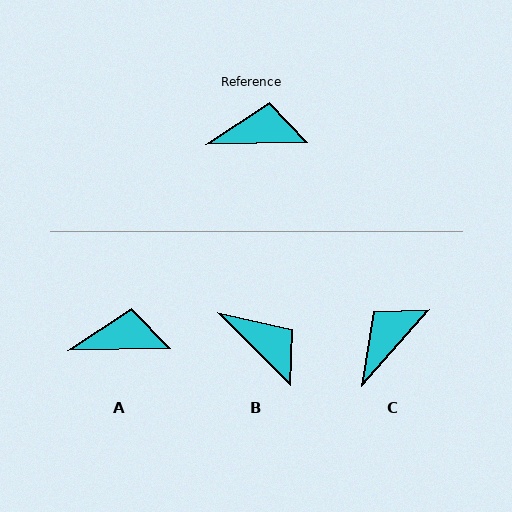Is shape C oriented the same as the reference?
No, it is off by about 48 degrees.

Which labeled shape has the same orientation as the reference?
A.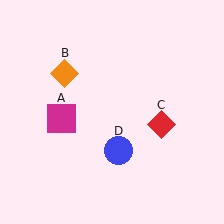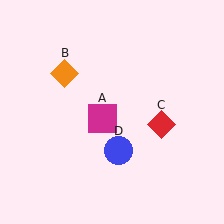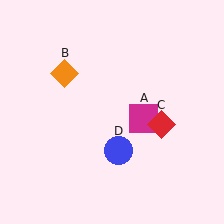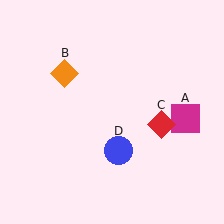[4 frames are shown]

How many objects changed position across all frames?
1 object changed position: magenta square (object A).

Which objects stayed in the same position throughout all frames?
Orange diamond (object B) and red diamond (object C) and blue circle (object D) remained stationary.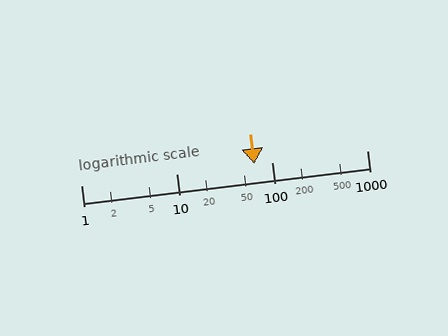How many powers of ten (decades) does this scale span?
The scale spans 3 decades, from 1 to 1000.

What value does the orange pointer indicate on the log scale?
The pointer indicates approximately 65.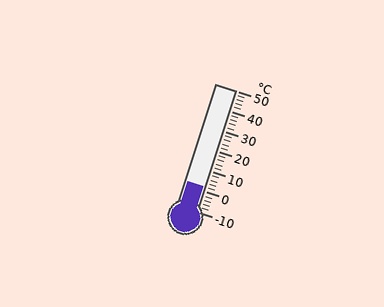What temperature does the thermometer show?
The thermometer shows approximately 2°C.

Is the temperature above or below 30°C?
The temperature is below 30°C.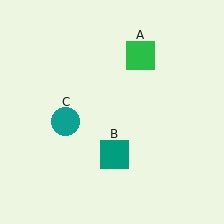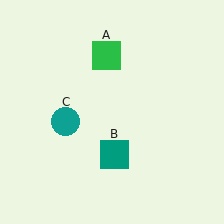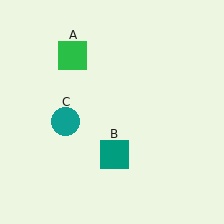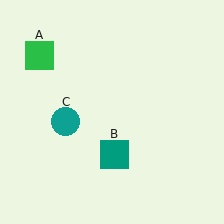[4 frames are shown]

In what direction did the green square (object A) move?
The green square (object A) moved left.